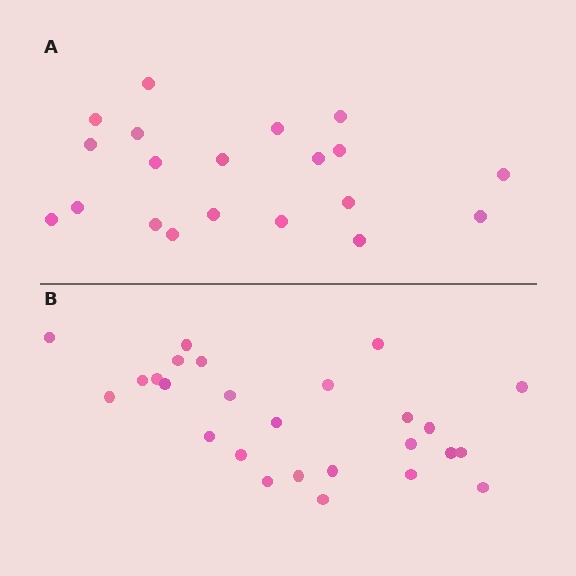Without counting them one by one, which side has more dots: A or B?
Region B (the bottom region) has more dots.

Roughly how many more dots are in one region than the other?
Region B has about 6 more dots than region A.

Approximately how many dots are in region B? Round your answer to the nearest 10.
About 30 dots. (The exact count is 26, which rounds to 30.)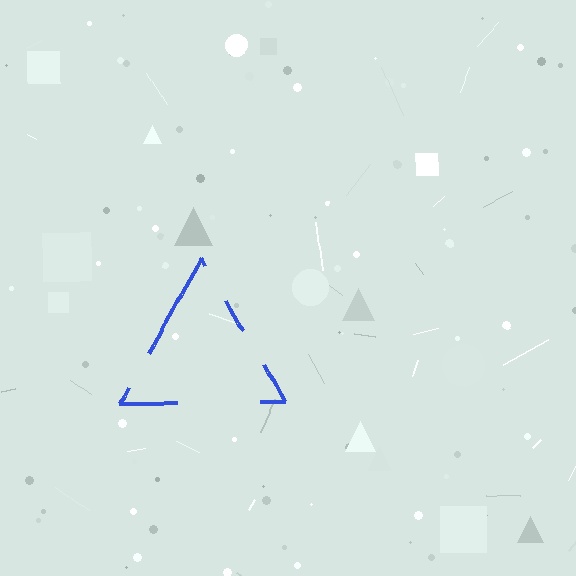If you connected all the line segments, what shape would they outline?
They would outline a triangle.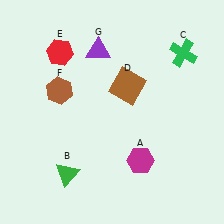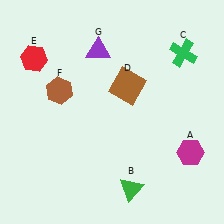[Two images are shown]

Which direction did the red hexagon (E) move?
The red hexagon (E) moved left.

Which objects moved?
The objects that moved are: the magenta hexagon (A), the green triangle (B), the red hexagon (E).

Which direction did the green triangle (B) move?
The green triangle (B) moved right.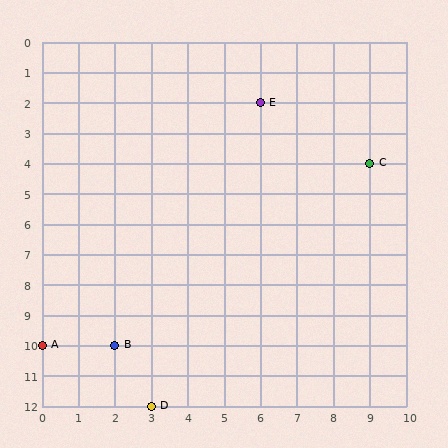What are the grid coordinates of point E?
Point E is at grid coordinates (6, 2).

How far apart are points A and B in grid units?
Points A and B are 2 columns apart.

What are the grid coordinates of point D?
Point D is at grid coordinates (3, 12).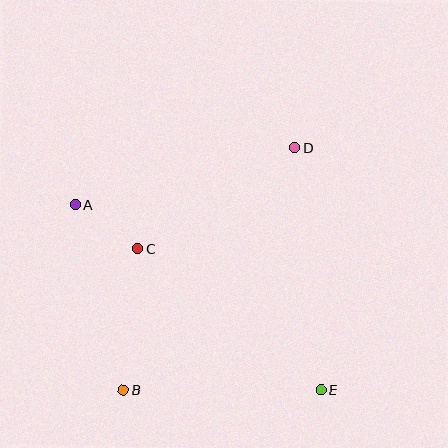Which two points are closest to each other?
Points A and C are closest to each other.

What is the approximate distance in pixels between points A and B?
The distance between A and B is approximately 191 pixels.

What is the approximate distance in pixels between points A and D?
The distance between A and D is approximately 227 pixels.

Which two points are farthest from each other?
Points A and E are farthest from each other.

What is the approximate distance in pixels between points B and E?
The distance between B and E is approximately 198 pixels.